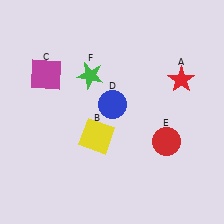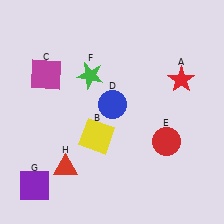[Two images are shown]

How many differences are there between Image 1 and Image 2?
There are 2 differences between the two images.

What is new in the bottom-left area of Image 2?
A red triangle (H) was added in the bottom-left area of Image 2.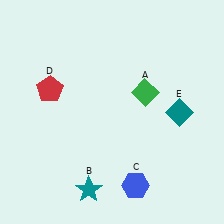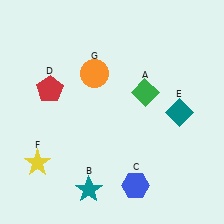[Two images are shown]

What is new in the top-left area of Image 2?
An orange circle (G) was added in the top-left area of Image 2.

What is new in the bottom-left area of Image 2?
A yellow star (F) was added in the bottom-left area of Image 2.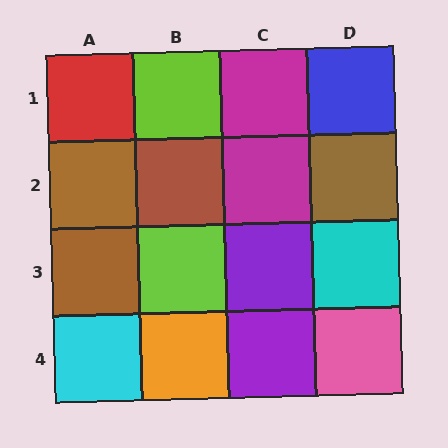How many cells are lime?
2 cells are lime.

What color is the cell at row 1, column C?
Magenta.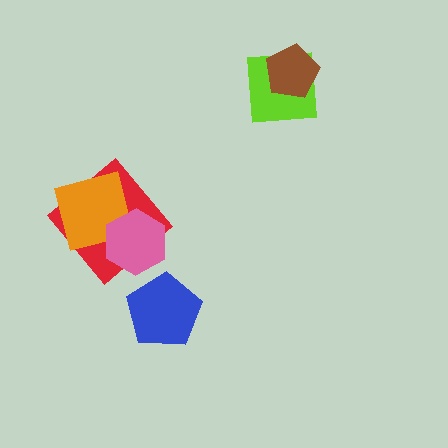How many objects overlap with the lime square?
1 object overlaps with the lime square.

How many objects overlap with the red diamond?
2 objects overlap with the red diamond.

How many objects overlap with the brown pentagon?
1 object overlaps with the brown pentagon.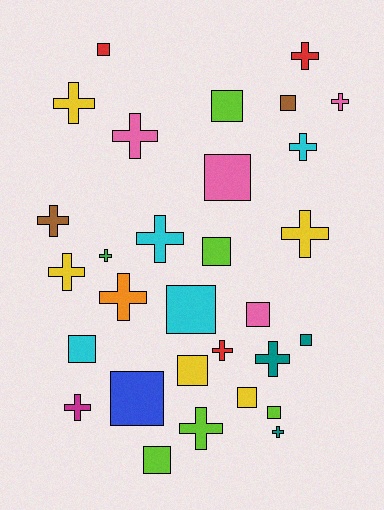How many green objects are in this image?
There is 1 green object.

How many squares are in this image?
There are 14 squares.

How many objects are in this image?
There are 30 objects.